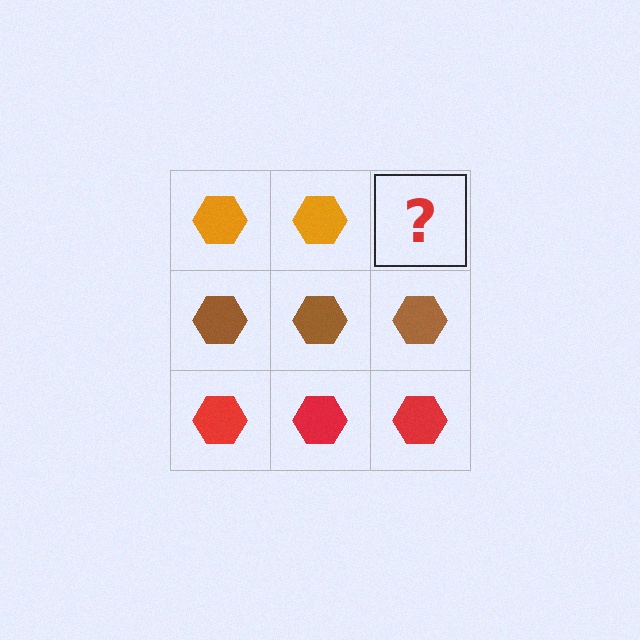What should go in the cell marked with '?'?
The missing cell should contain an orange hexagon.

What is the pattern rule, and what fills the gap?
The rule is that each row has a consistent color. The gap should be filled with an orange hexagon.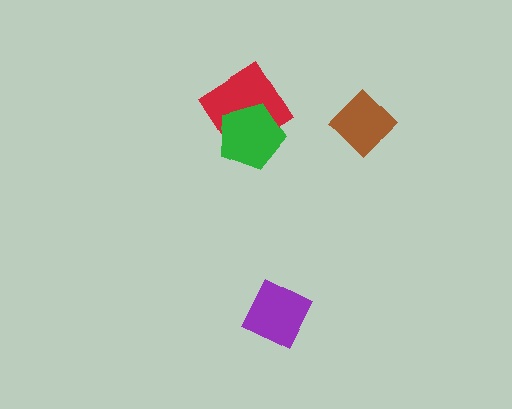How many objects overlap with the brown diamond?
0 objects overlap with the brown diamond.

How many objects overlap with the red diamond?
1 object overlaps with the red diamond.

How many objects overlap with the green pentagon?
1 object overlaps with the green pentagon.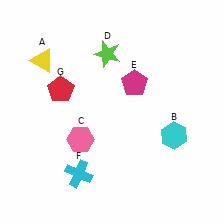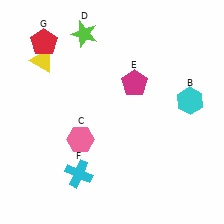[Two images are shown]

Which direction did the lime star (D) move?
The lime star (D) moved left.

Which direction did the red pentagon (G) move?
The red pentagon (G) moved up.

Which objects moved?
The objects that moved are: the cyan hexagon (B), the lime star (D), the red pentagon (G).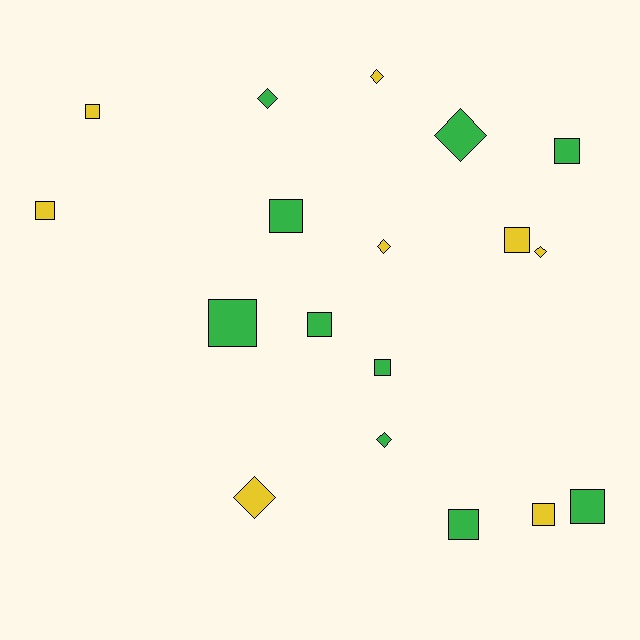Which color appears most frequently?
Green, with 10 objects.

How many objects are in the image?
There are 18 objects.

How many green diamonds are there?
There are 3 green diamonds.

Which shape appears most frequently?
Square, with 11 objects.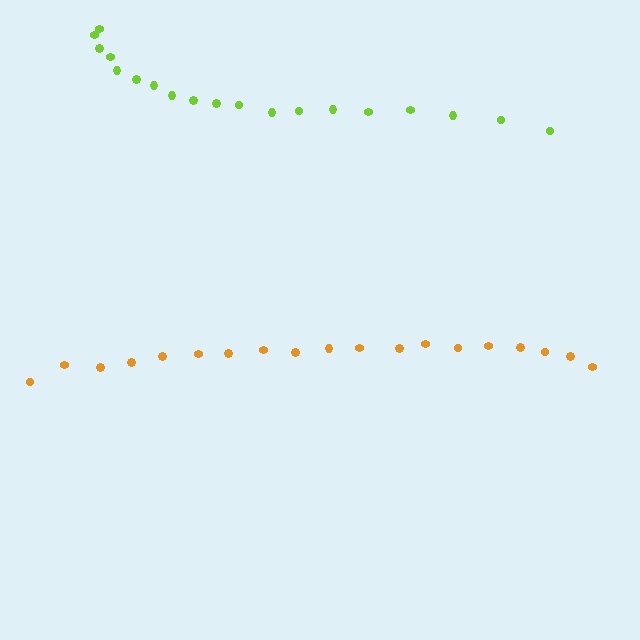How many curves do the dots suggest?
There are 2 distinct paths.